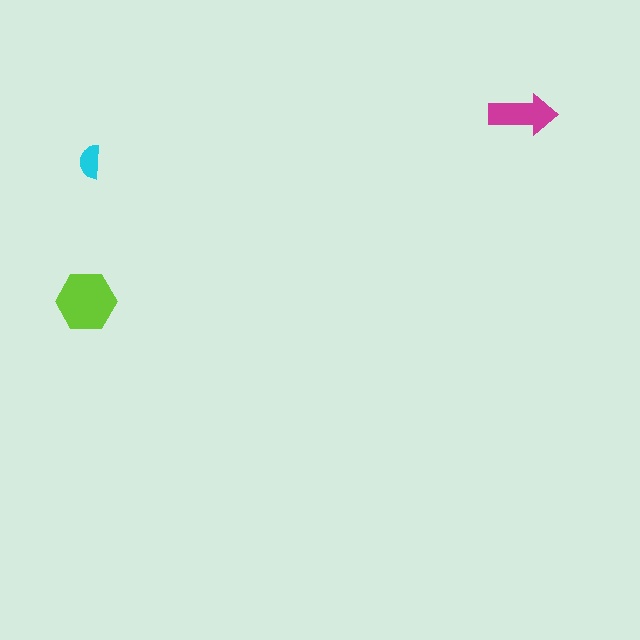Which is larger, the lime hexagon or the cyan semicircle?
The lime hexagon.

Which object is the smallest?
The cyan semicircle.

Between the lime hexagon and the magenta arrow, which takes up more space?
The lime hexagon.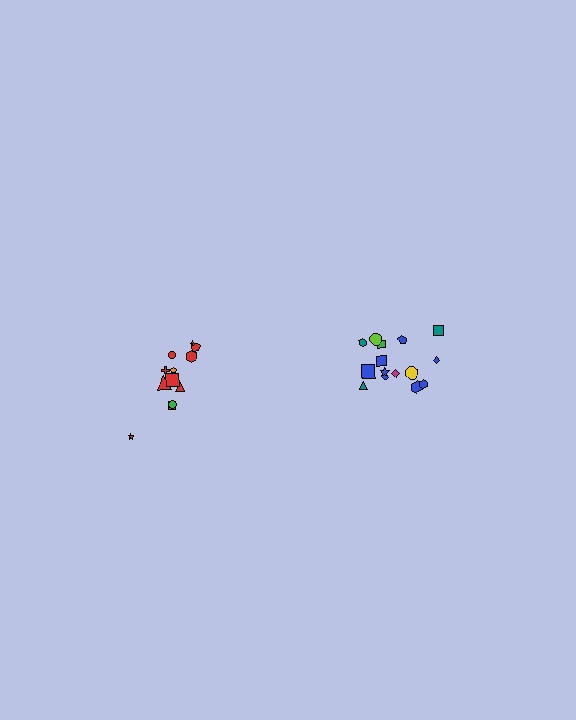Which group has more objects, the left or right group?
The right group.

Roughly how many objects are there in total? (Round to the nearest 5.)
Roughly 25 objects in total.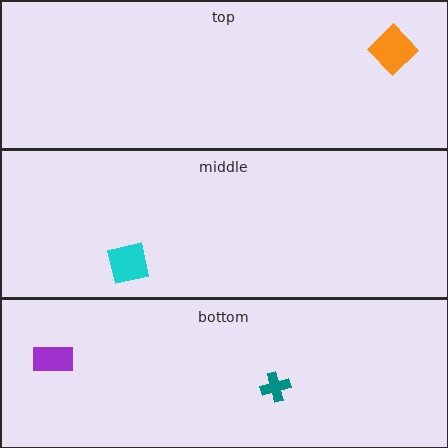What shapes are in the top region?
The orange diamond.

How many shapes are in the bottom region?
2.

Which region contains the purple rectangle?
The bottom region.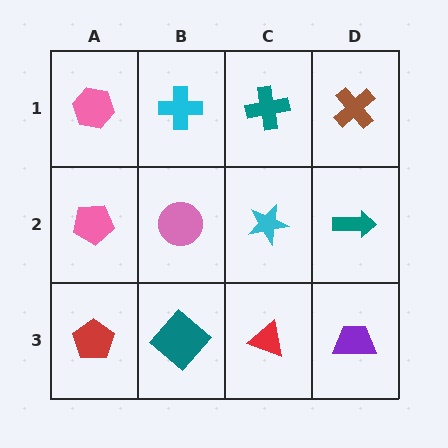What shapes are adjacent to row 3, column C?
A cyan star (row 2, column C), a teal diamond (row 3, column B), a purple trapezoid (row 3, column D).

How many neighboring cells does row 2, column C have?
4.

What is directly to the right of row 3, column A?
A teal diamond.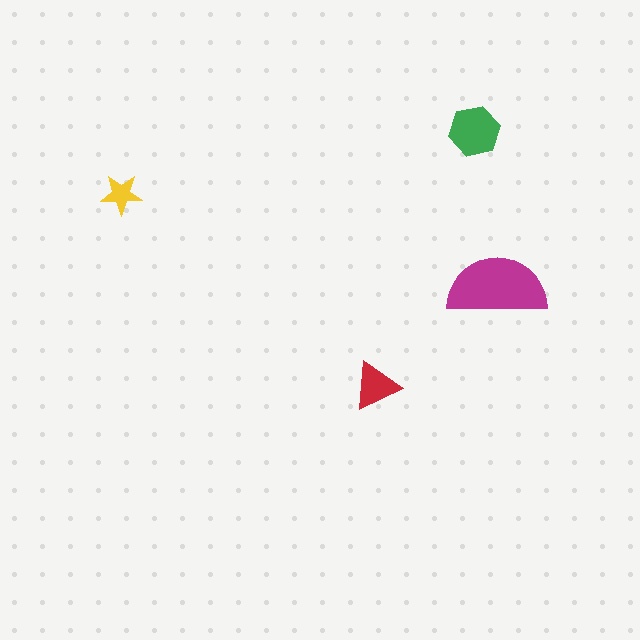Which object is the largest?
The magenta semicircle.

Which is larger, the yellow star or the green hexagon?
The green hexagon.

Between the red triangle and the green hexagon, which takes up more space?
The green hexagon.